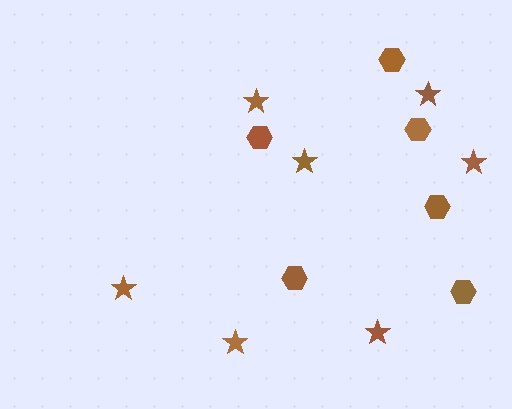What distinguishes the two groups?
There are 2 groups: one group of stars (7) and one group of hexagons (6).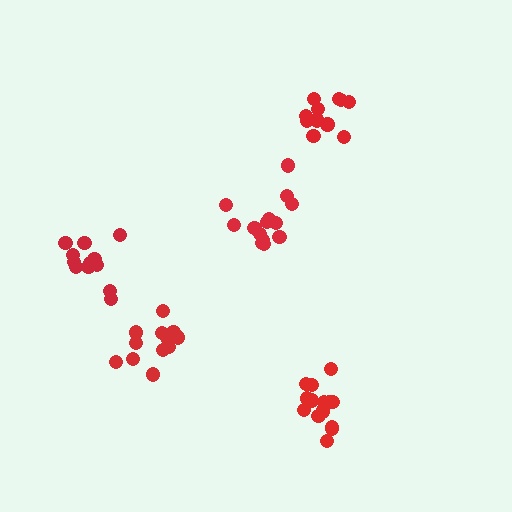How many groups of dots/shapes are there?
There are 5 groups.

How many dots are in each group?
Group 1: 12 dots, Group 2: 14 dots, Group 3: 12 dots, Group 4: 13 dots, Group 5: 15 dots (66 total).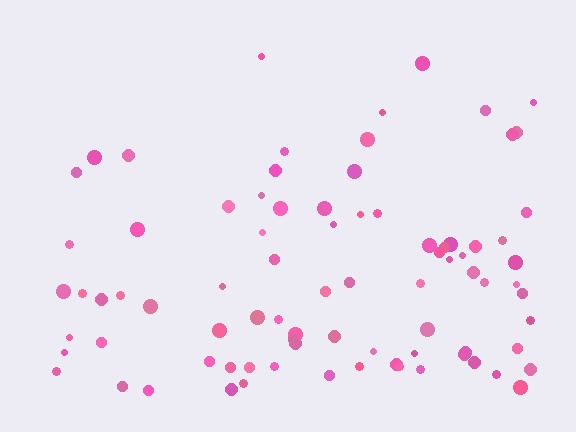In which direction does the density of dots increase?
From top to bottom, with the bottom side densest.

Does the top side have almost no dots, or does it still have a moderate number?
Still a moderate number, just noticeably fewer than the bottom.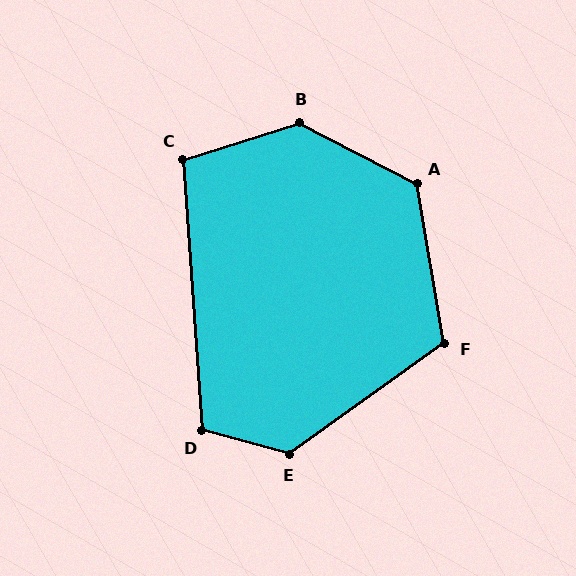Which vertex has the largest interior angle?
B, at approximately 135 degrees.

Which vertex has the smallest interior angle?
C, at approximately 104 degrees.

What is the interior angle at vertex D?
Approximately 109 degrees (obtuse).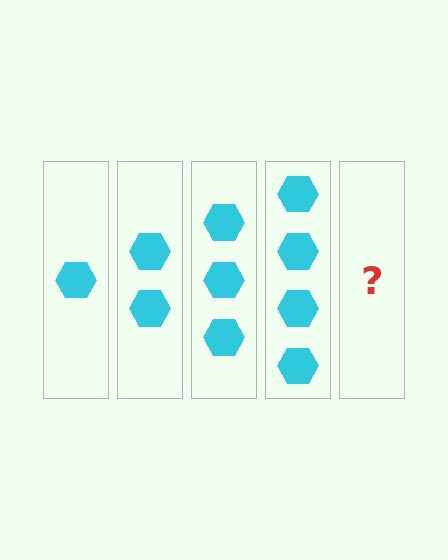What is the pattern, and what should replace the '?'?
The pattern is that each step adds one more hexagon. The '?' should be 5 hexagons.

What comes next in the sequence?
The next element should be 5 hexagons.